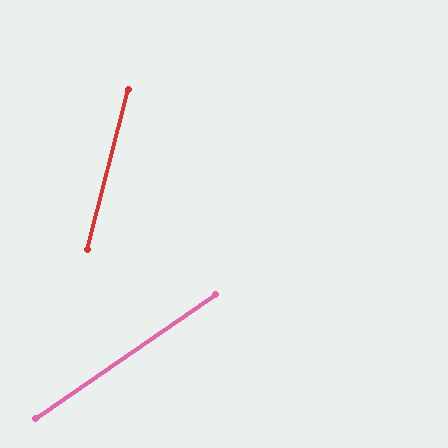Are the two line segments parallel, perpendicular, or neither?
Neither parallel nor perpendicular — they differ by about 41°.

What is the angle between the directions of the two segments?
Approximately 41 degrees.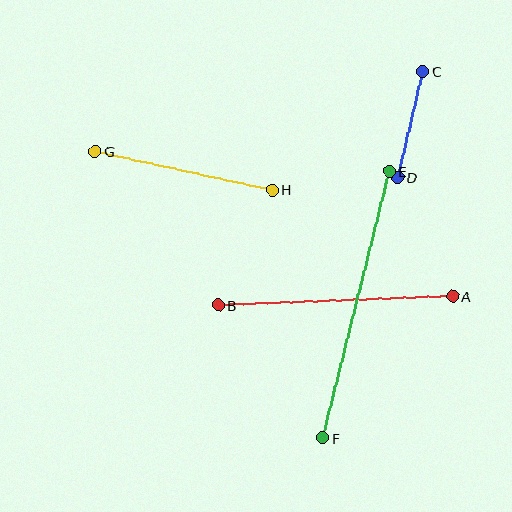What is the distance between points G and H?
The distance is approximately 181 pixels.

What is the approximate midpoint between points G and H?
The midpoint is at approximately (183, 170) pixels.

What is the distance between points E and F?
The distance is approximately 275 pixels.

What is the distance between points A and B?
The distance is approximately 235 pixels.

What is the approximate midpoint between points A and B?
The midpoint is at approximately (335, 301) pixels.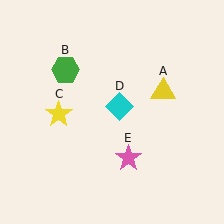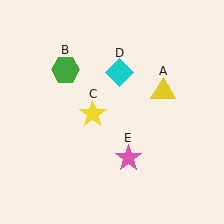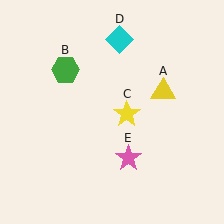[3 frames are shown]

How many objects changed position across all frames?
2 objects changed position: yellow star (object C), cyan diamond (object D).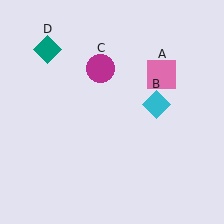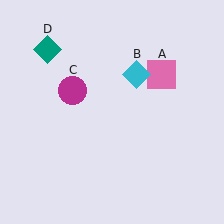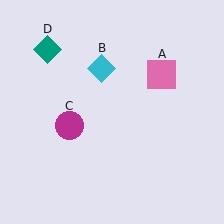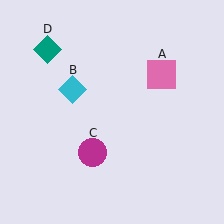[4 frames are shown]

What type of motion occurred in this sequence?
The cyan diamond (object B), magenta circle (object C) rotated counterclockwise around the center of the scene.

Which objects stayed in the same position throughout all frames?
Pink square (object A) and teal diamond (object D) remained stationary.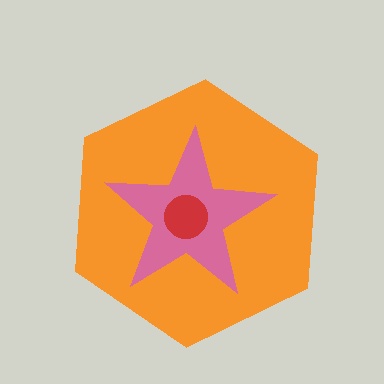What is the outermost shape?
The orange hexagon.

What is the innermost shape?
The red circle.